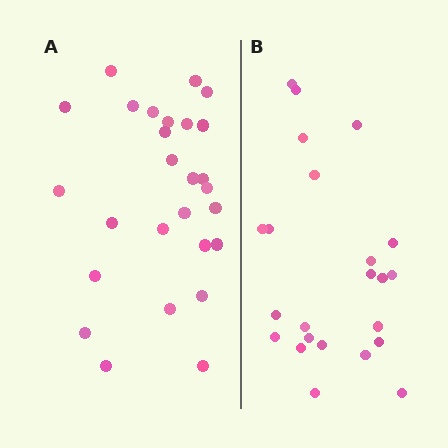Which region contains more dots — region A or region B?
Region A (the left region) has more dots.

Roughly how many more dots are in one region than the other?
Region A has about 4 more dots than region B.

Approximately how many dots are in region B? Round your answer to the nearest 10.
About 20 dots. (The exact count is 23, which rounds to 20.)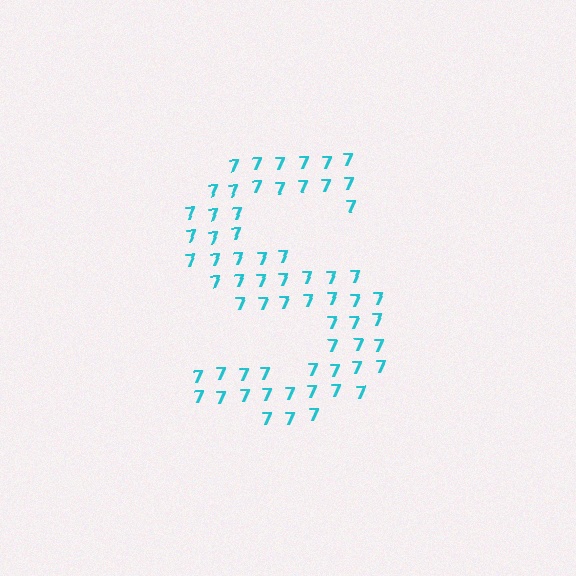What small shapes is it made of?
It is made of small digit 7's.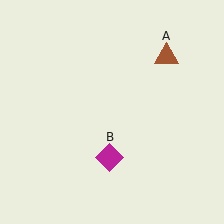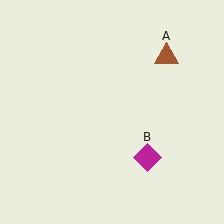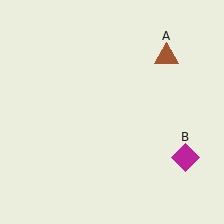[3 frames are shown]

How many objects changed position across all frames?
1 object changed position: magenta diamond (object B).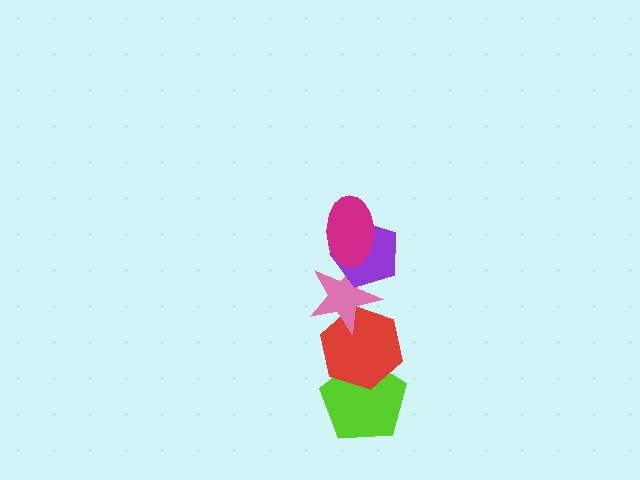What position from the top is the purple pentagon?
The purple pentagon is 2nd from the top.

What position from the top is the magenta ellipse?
The magenta ellipse is 1st from the top.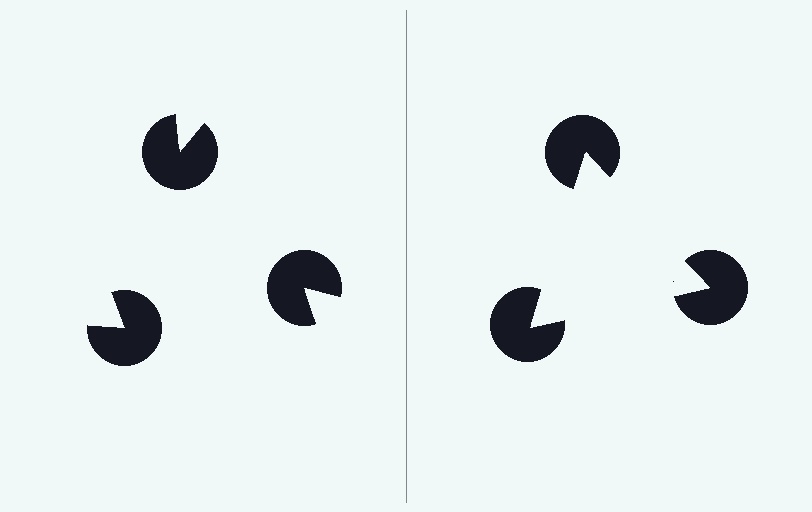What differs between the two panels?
The pac-man discs are positioned identically on both sides; only the wedge orientations differ. On the right they align to a triangle; on the left they are misaligned.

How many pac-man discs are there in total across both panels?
6 — 3 on each side.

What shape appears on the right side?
An illusory triangle.